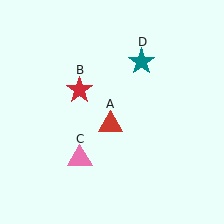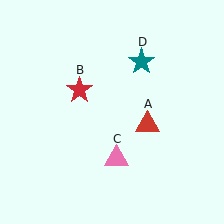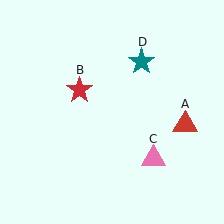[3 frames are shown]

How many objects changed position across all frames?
2 objects changed position: red triangle (object A), pink triangle (object C).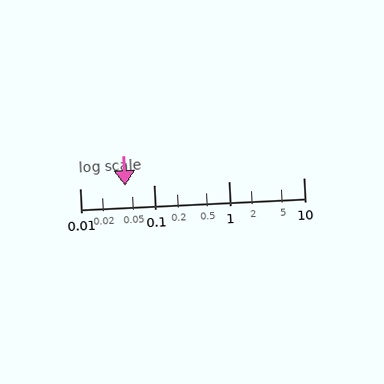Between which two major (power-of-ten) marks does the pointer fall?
The pointer is between 0.01 and 0.1.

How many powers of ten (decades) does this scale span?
The scale spans 3 decades, from 0.01 to 10.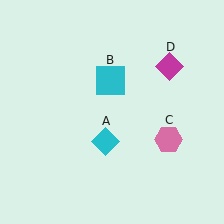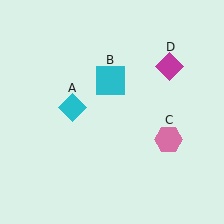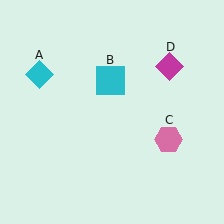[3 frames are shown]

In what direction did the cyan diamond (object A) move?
The cyan diamond (object A) moved up and to the left.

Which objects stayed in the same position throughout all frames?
Cyan square (object B) and pink hexagon (object C) and magenta diamond (object D) remained stationary.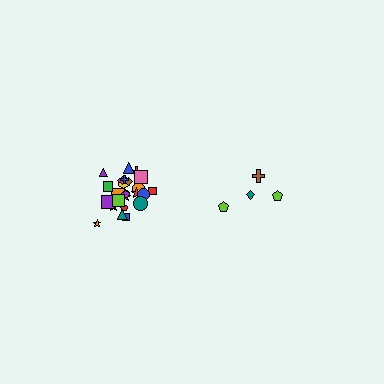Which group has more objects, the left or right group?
The left group.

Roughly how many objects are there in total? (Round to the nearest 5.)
Roughly 30 objects in total.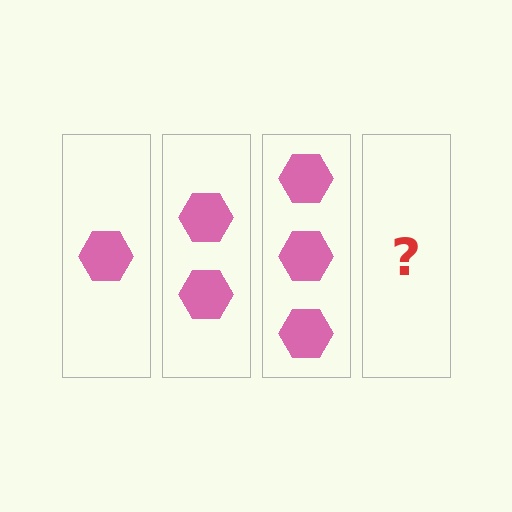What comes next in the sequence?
The next element should be 4 hexagons.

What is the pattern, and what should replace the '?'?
The pattern is that each step adds one more hexagon. The '?' should be 4 hexagons.